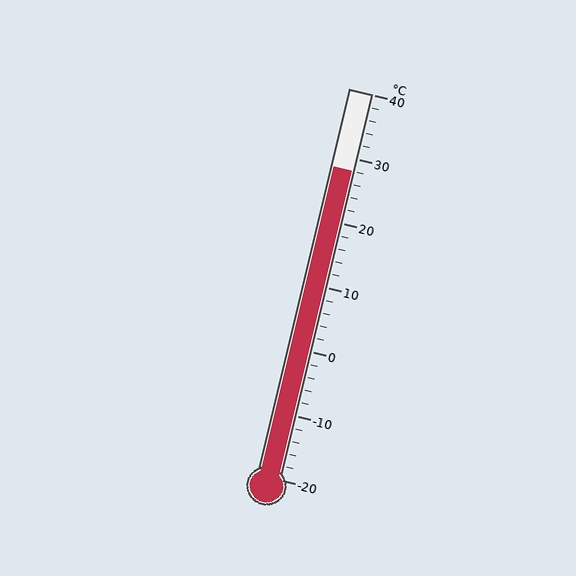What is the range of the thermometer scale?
The thermometer scale ranges from -20°C to 40°C.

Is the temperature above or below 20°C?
The temperature is above 20°C.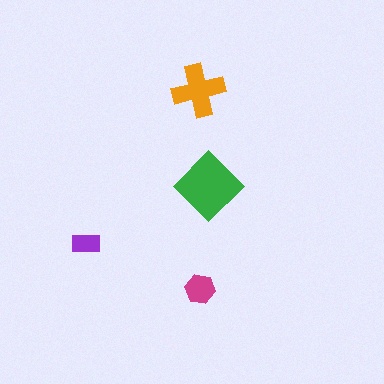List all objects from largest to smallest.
The green diamond, the orange cross, the magenta hexagon, the purple rectangle.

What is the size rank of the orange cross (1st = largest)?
2nd.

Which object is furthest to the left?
The purple rectangle is leftmost.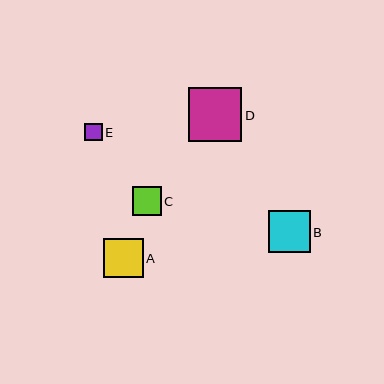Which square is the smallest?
Square E is the smallest with a size of approximately 17 pixels.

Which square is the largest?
Square D is the largest with a size of approximately 53 pixels.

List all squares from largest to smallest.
From largest to smallest: D, B, A, C, E.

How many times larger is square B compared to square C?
Square B is approximately 1.5 times the size of square C.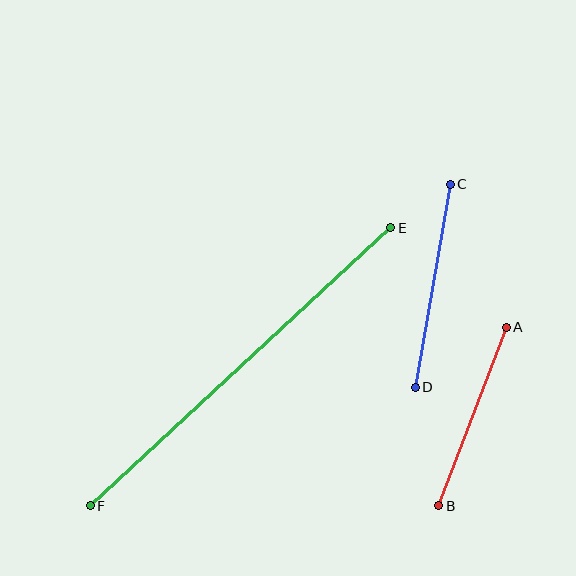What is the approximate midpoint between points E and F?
The midpoint is at approximately (240, 367) pixels.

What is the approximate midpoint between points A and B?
The midpoint is at approximately (473, 416) pixels.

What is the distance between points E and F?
The distance is approximately 409 pixels.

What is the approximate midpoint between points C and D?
The midpoint is at approximately (433, 286) pixels.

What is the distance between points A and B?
The distance is approximately 191 pixels.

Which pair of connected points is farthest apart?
Points E and F are farthest apart.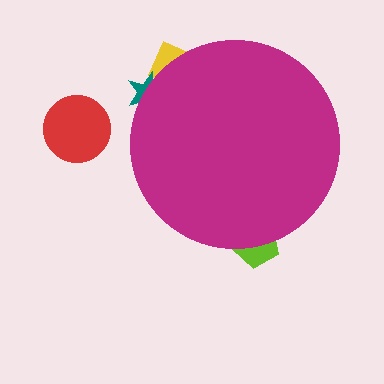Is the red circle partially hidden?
No, the red circle is fully visible.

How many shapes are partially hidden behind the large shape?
3 shapes are partially hidden.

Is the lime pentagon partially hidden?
Yes, the lime pentagon is partially hidden behind the magenta circle.